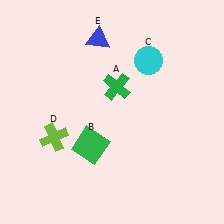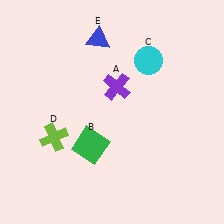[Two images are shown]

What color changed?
The cross (A) changed from green in Image 1 to purple in Image 2.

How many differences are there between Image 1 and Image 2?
There is 1 difference between the two images.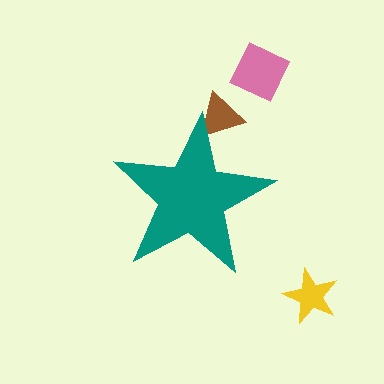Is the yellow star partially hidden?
No, the yellow star is fully visible.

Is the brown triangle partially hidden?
Yes, the brown triangle is partially hidden behind the teal star.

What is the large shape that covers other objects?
A teal star.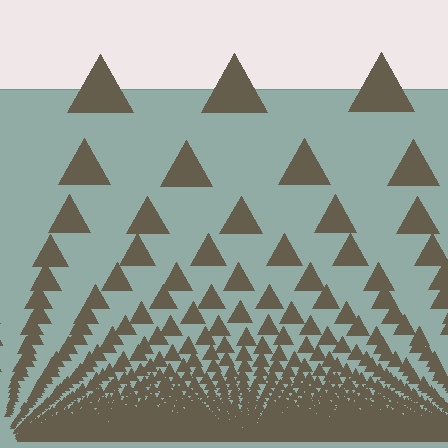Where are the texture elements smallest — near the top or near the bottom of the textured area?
Near the bottom.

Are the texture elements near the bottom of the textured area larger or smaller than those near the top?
Smaller. The gradient is inverted — elements near the bottom are smaller and denser.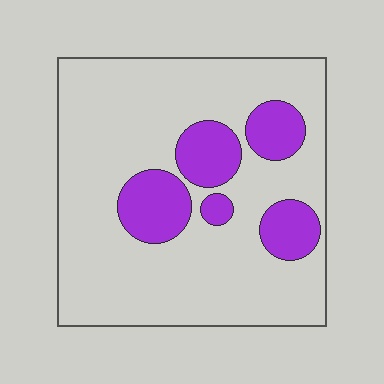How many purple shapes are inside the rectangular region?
5.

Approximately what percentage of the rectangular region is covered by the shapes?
Approximately 20%.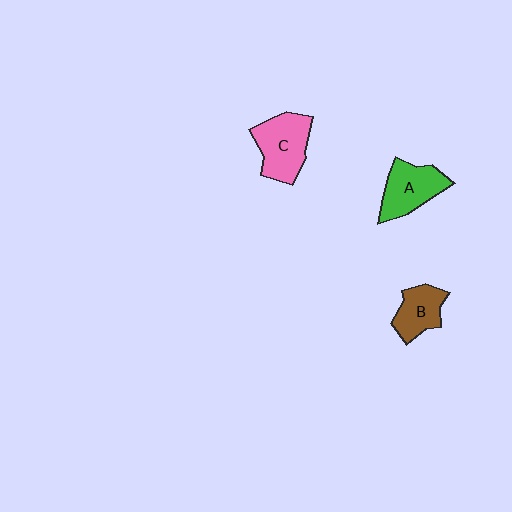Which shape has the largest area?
Shape C (pink).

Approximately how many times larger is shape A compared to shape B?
Approximately 1.3 times.